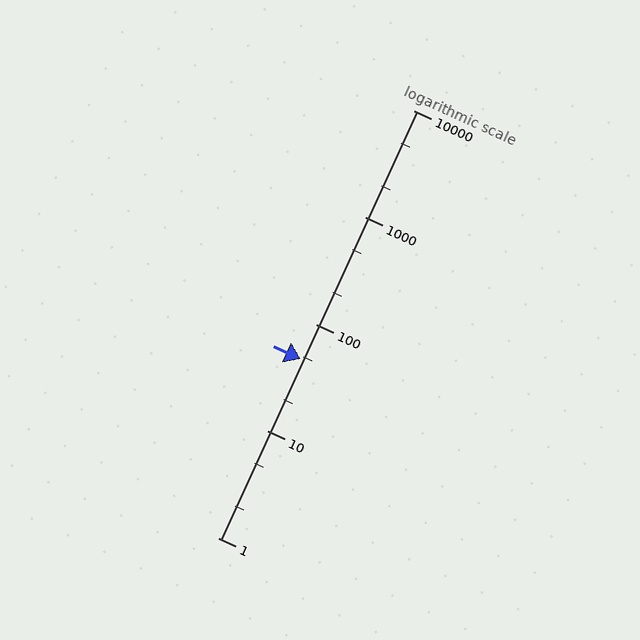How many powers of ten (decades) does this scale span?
The scale spans 4 decades, from 1 to 10000.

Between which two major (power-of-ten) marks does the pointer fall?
The pointer is between 10 and 100.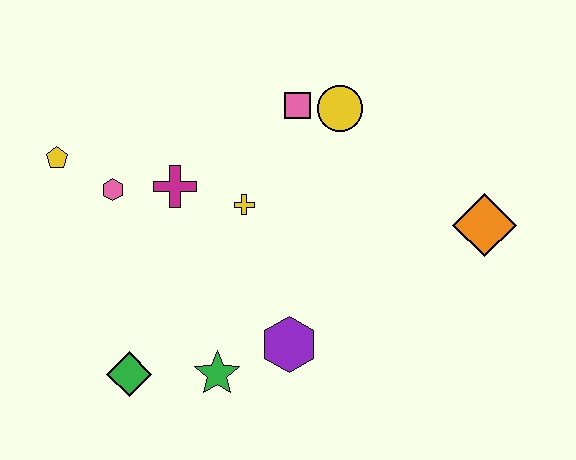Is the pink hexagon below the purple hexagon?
No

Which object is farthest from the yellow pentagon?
The orange diamond is farthest from the yellow pentagon.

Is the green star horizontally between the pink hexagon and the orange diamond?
Yes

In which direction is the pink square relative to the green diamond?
The pink square is above the green diamond.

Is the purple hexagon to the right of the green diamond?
Yes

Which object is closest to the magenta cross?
The pink hexagon is closest to the magenta cross.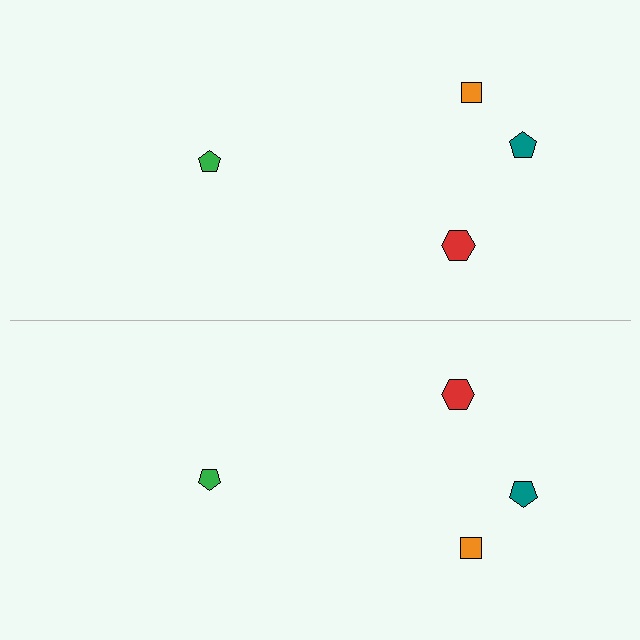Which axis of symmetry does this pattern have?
The pattern has a horizontal axis of symmetry running through the center of the image.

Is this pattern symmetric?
Yes, this pattern has bilateral (reflection) symmetry.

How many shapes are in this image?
There are 8 shapes in this image.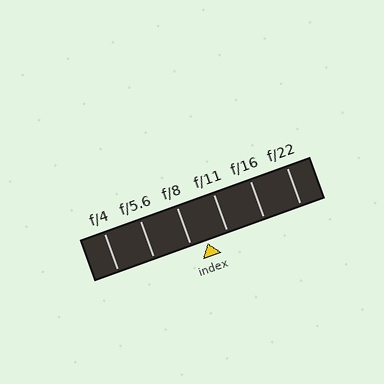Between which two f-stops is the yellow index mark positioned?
The index mark is between f/8 and f/11.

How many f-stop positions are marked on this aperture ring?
There are 6 f-stop positions marked.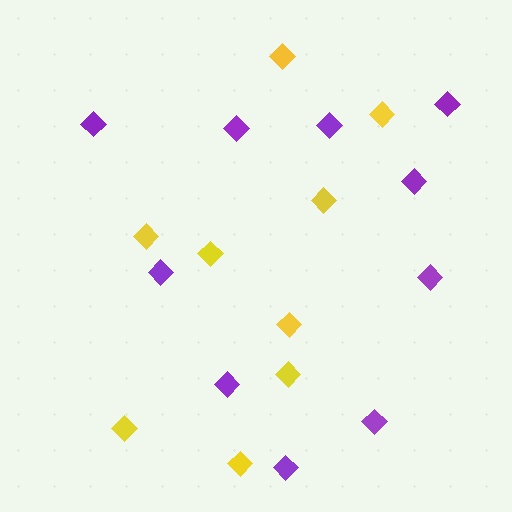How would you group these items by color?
There are 2 groups: one group of purple diamonds (10) and one group of yellow diamonds (9).